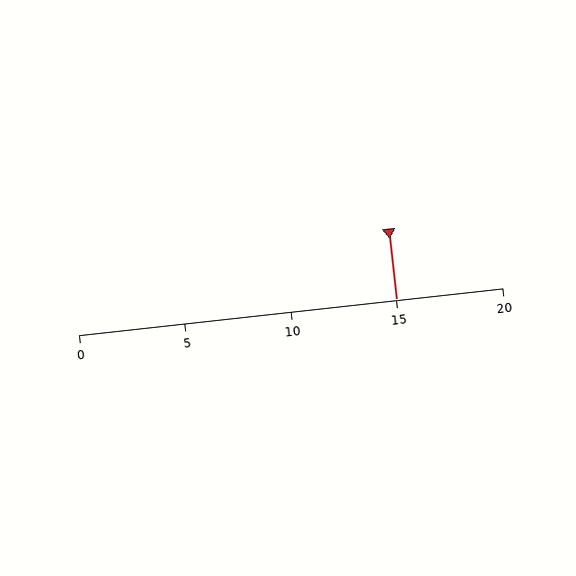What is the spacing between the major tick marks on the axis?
The major ticks are spaced 5 apart.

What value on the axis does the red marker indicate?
The marker indicates approximately 15.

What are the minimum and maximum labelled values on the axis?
The axis runs from 0 to 20.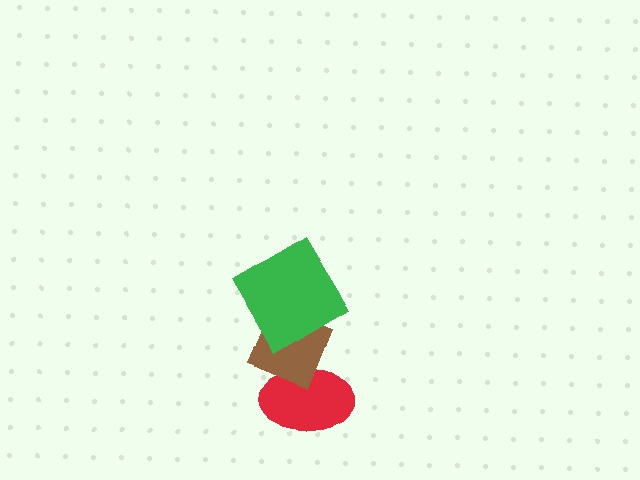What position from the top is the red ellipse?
The red ellipse is 3rd from the top.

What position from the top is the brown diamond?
The brown diamond is 2nd from the top.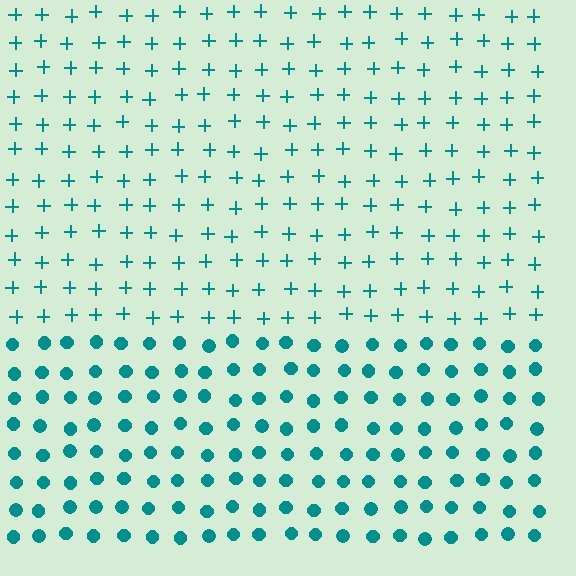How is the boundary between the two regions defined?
The boundary is defined by a change in element shape: plus signs inside vs. circles outside. All elements share the same color and spacing.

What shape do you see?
I see a rectangle.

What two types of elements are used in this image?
The image uses plus signs inside the rectangle region and circles outside it.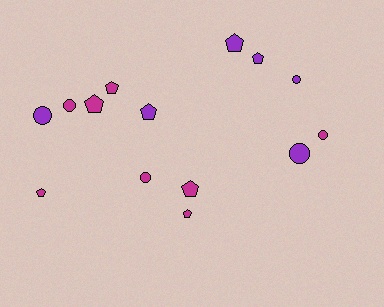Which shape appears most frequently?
Pentagon, with 8 objects.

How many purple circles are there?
There are 3 purple circles.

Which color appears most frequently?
Magenta, with 8 objects.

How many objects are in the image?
There are 14 objects.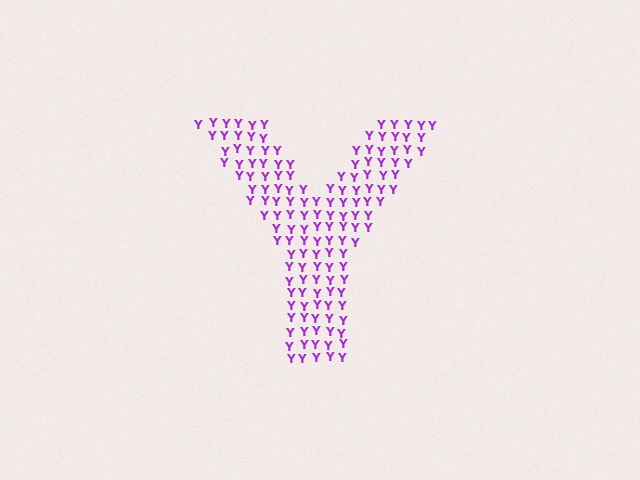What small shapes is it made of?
It is made of small letter Y's.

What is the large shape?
The large shape is the letter Y.